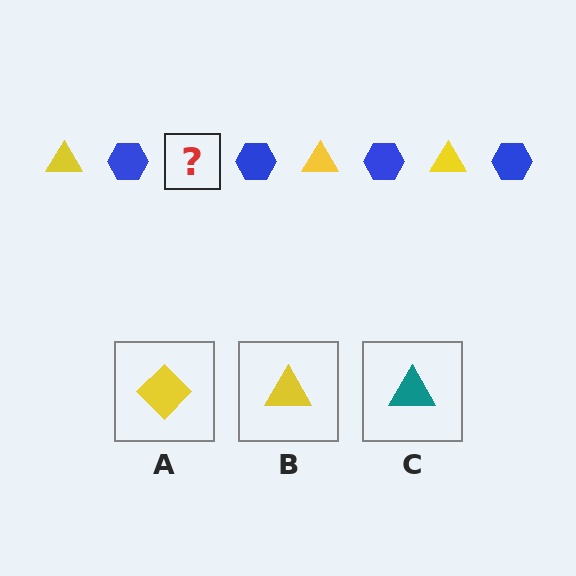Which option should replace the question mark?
Option B.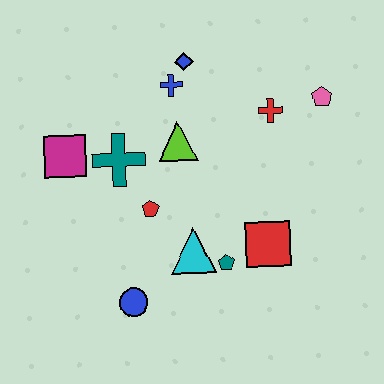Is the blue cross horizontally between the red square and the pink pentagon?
No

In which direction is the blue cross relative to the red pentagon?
The blue cross is above the red pentagon.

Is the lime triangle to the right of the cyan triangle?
No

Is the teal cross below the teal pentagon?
No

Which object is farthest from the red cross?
The blue circle is farthest from the red cross.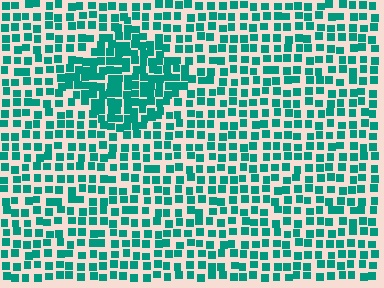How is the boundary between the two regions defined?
The boundary is defined by a change in element density (approximately 1.8x ratio). All elements are the same color, size, and shape.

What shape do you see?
I see a diamond.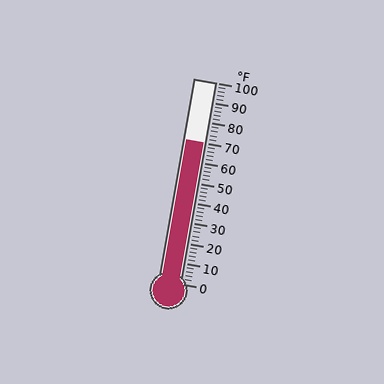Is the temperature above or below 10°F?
The temperature is above 10°F.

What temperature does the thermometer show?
The thermometer shows approximately 70°F.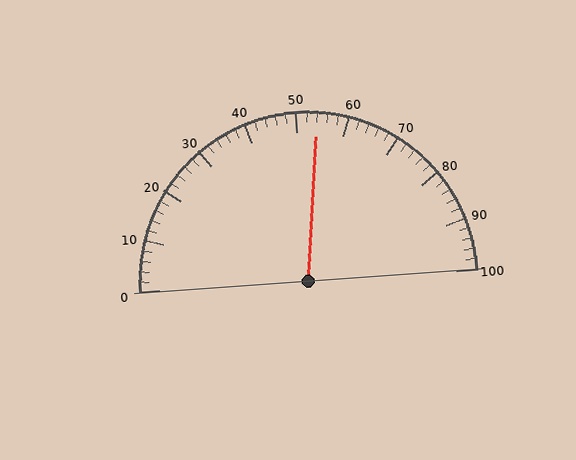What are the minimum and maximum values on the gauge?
The gauge ranges from 0 to 100.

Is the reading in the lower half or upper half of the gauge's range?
The reading is in the upper half of the range (0 to 100).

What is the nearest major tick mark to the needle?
The nearest major tick mark is 50.